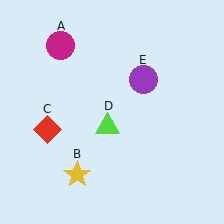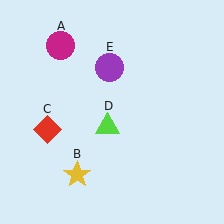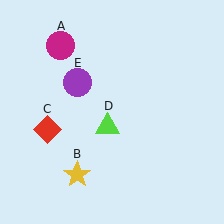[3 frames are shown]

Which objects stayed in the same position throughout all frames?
Magenta circle (object A) and yellow star (object B) and red diamond (object C) and lime triangle (object D) remained stationary.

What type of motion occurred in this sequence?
The purple circle (object E) rotated counterclockwise around the center of the scene.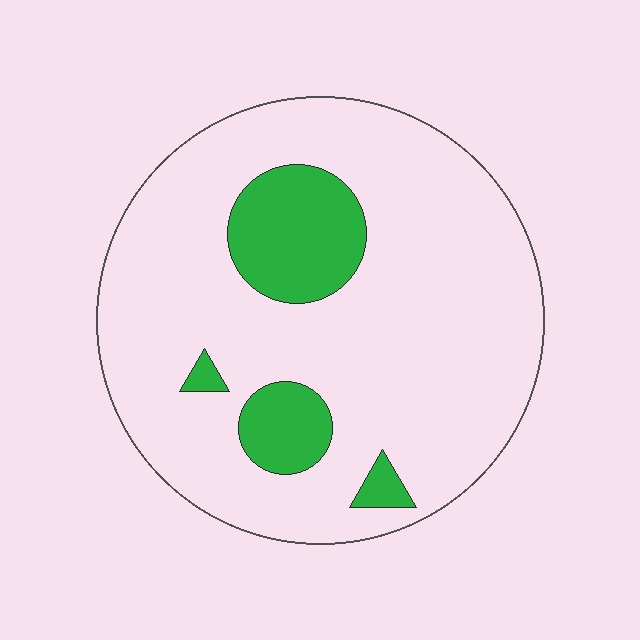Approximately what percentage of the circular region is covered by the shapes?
Approximately 15%.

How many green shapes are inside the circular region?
4.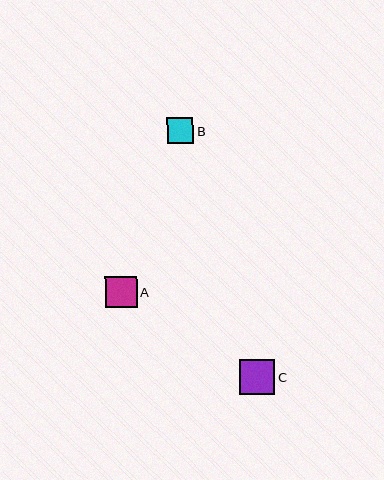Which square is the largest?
Square C is the largest with a size of approximately 35 pixels.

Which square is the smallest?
Square B is the smallest with a size of approximately 26 pixels.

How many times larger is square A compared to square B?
Square A is approximately 1.2 times the size of square B.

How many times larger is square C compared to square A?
Square C is approximately 1.1 times the size of square A.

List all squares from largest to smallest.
From largest to smallest: C, A, B.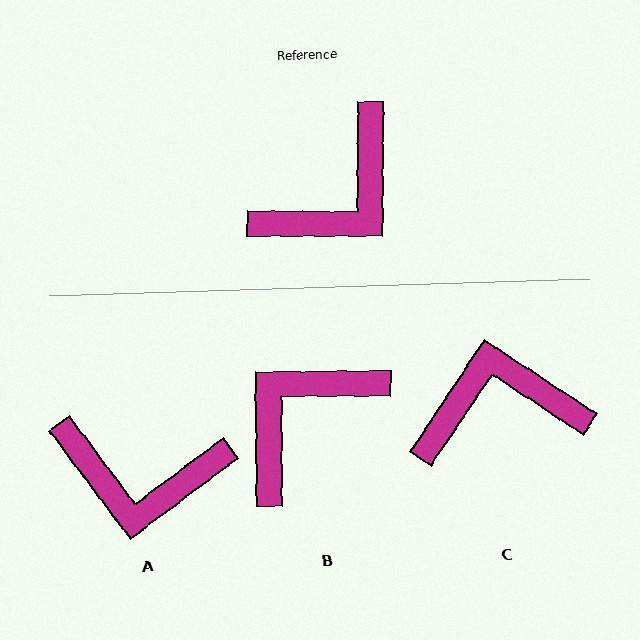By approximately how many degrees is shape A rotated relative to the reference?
Approximately 53 degrees clockwise.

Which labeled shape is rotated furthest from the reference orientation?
B, about 179 degrees away.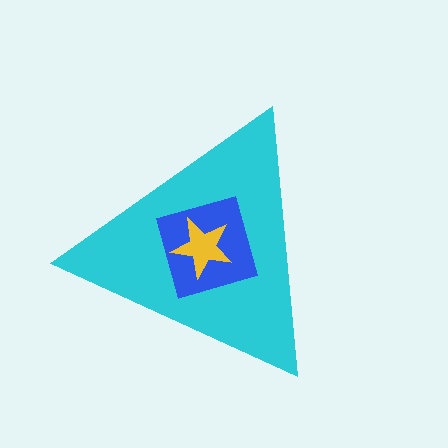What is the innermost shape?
The yellow star.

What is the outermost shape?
The cyan triangle.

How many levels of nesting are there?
3.